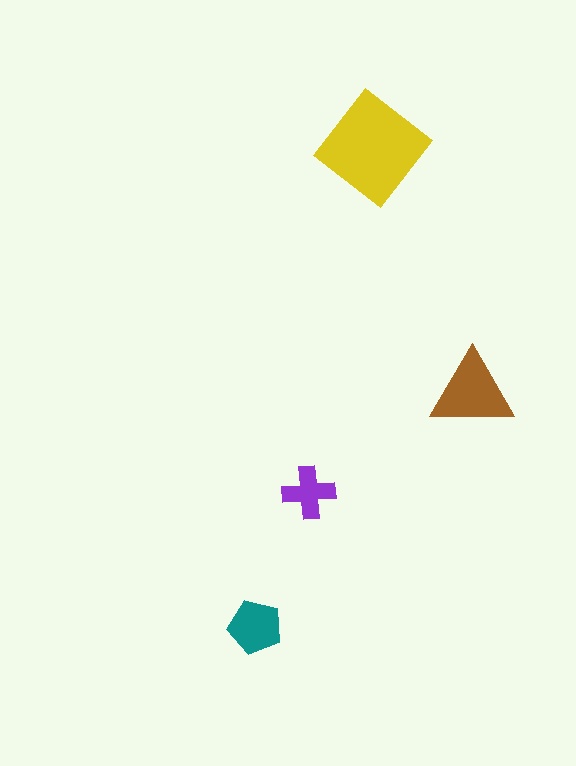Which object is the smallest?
The purple cross.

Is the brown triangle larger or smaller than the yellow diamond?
Smaller.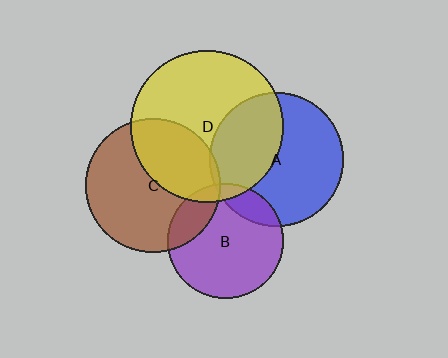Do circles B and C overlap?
Yes.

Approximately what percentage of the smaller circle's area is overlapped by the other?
Approximately 20%.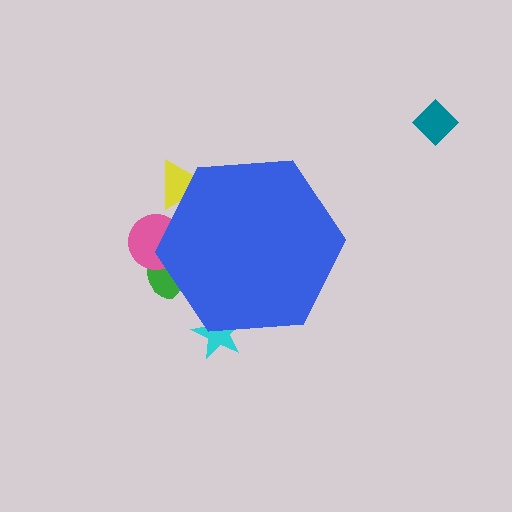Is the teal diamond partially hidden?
No, the teal diamond is fully visible.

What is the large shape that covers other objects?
A blue hexagon.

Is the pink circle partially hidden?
Yes, the pink circle is partially hidden behind the blue hexagon.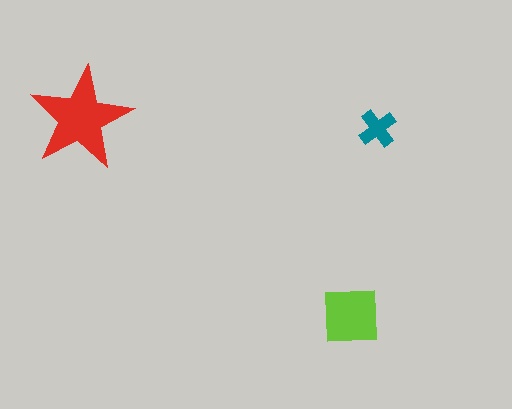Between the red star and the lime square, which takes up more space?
The red star.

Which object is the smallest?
The teal cross.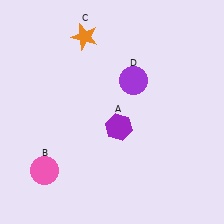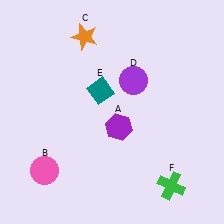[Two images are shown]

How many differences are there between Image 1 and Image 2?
There are 2 differences between the two images.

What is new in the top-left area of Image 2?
A teal diamond (E) was added in the top-left area of Image 2.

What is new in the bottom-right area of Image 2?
A green cross (F) was added in the bottom-right area of Image 2.